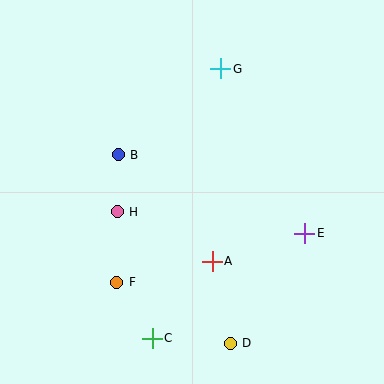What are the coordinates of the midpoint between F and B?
The midpoint between F and B is at (118, 218).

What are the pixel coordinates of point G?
Point G is at (221, 69).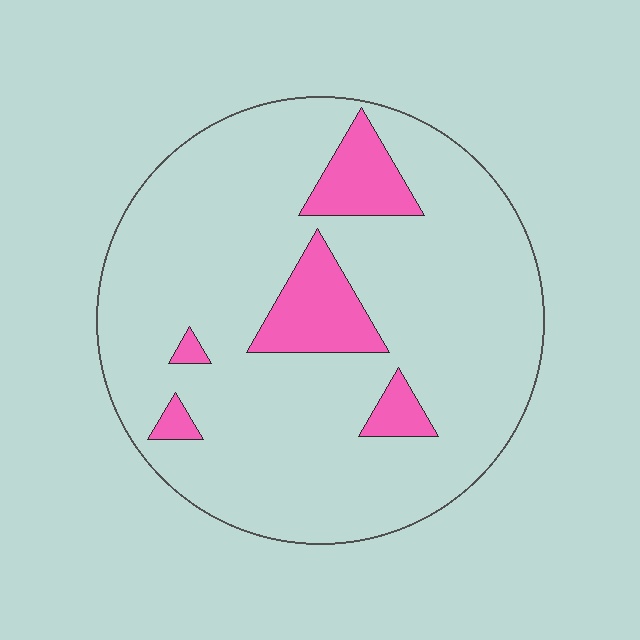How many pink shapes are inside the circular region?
5.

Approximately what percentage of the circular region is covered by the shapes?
Approximately 15%.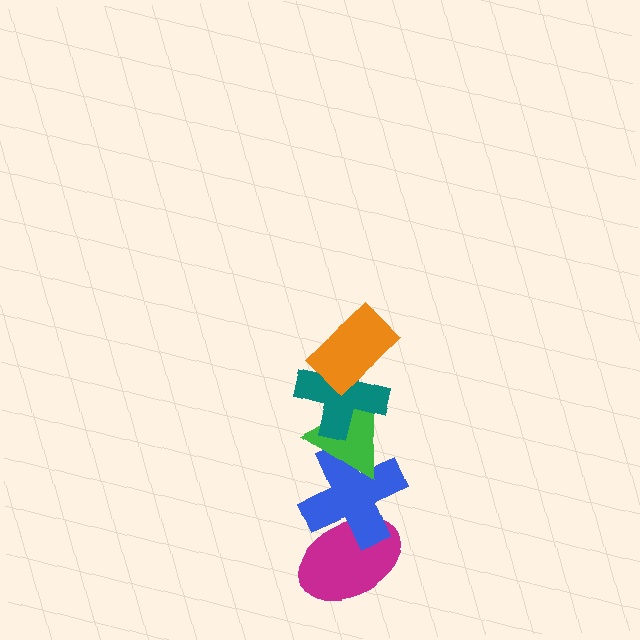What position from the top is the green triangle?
The green triangle is 3rd from the top.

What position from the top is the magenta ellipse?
The magenta ellipse is 5th from the top.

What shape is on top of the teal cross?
The orange rectangle is on top of the teal cross.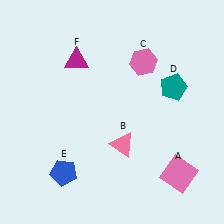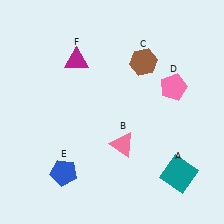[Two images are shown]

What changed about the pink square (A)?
In Image 1, A is pink. In Image 2, it changed to teal.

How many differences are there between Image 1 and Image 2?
There are 3 differences between the two images.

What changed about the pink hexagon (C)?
In Image 1, C is pink. In Image 2, it changed to brown.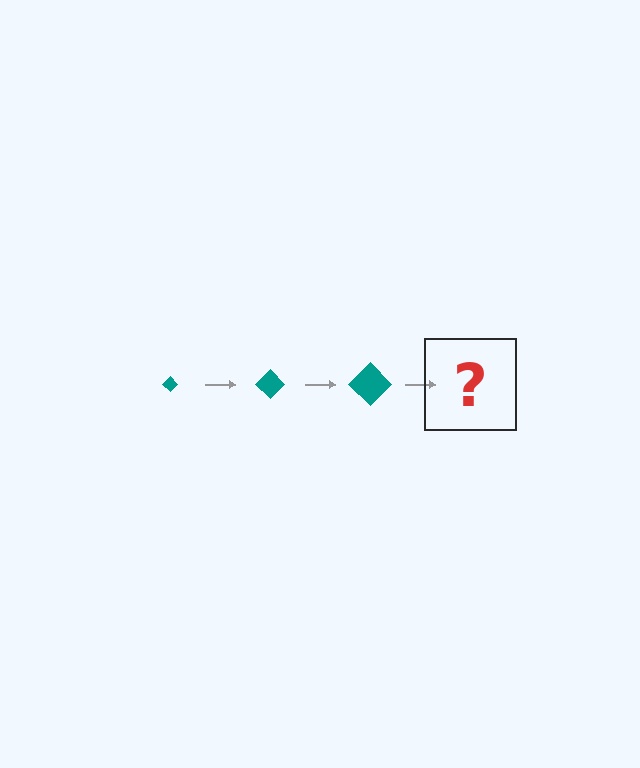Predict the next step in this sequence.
The next step is a teal diamond, larger than the previous one.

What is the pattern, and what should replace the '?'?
The pattern is that the diamond gets progressively larger each step. The '?' should be a teal diamond, larger than the previous one.